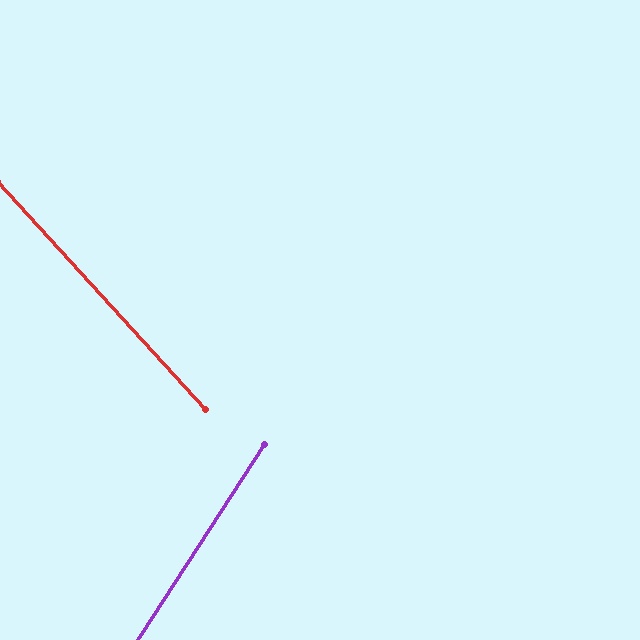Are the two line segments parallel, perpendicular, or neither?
Neither parallel nor perpendicular — they differ by about 75°.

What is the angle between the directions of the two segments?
Approximately 75 degrees.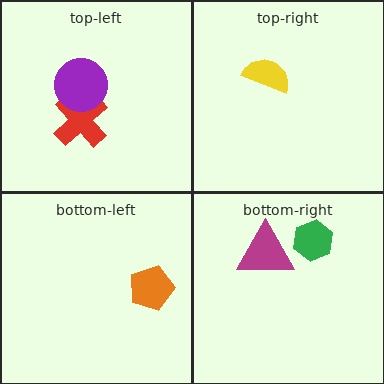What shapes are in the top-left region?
The red cross, the purple circle.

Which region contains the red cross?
The top-left region.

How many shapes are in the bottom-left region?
1.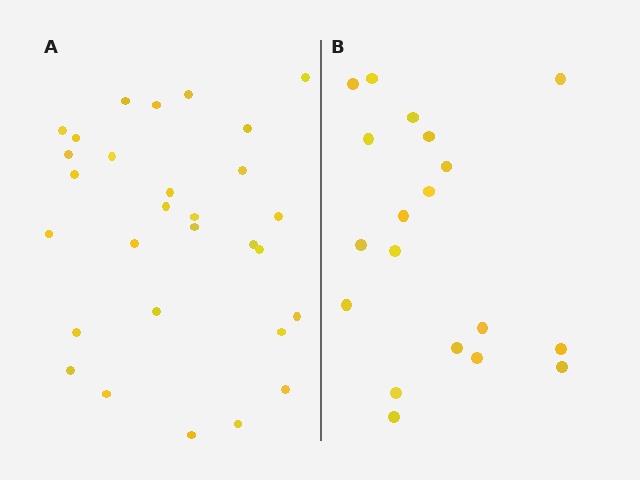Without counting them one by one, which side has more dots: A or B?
Region A (the left region) has more dots.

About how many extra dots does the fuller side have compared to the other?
Region A has roughly 10 or so more dots than region B.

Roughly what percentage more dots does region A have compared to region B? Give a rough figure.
About 55% more.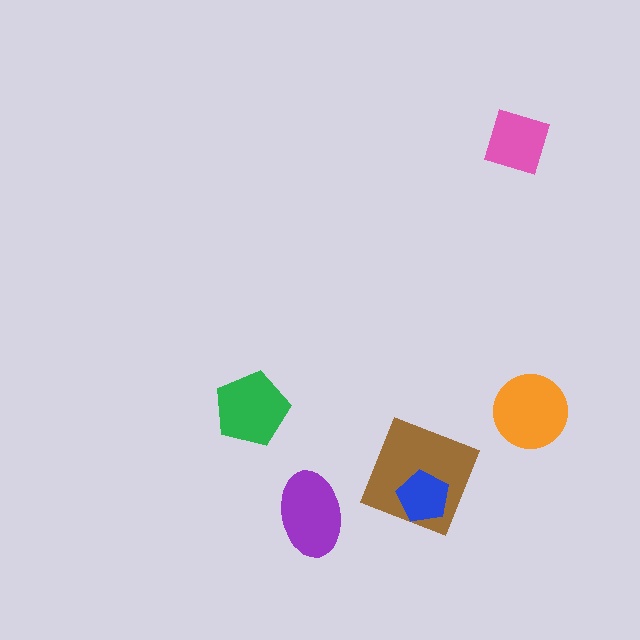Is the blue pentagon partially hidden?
No, no other shape covers it.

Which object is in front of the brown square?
The blue pentagon is in front of the brown square.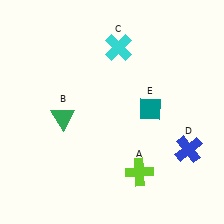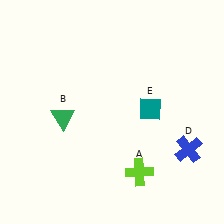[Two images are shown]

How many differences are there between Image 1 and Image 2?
There is 1 difference between the two images.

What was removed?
The cyan cross (C) was removed in Image 2.